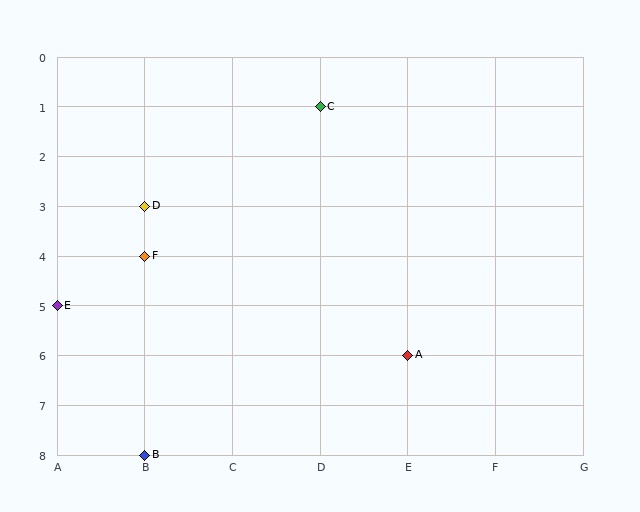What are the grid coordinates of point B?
Point B is at grid coordinates (B, 8).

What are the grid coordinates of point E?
Point E is at grid coordinates (A, 5).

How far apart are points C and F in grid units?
Points C and F are 2 columns and 3 rows apart (about 3.6 grid units diagonally).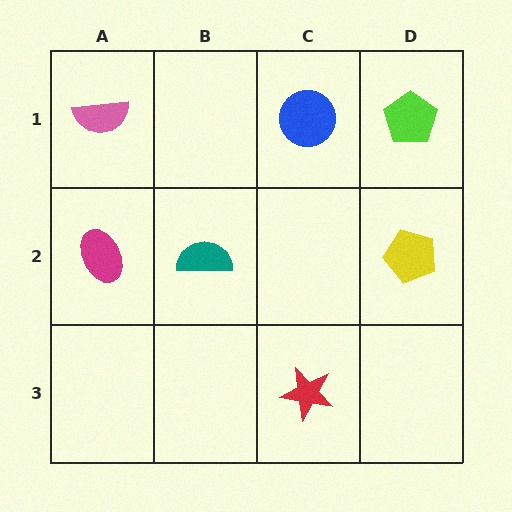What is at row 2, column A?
A magenta ellipse.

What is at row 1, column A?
A pink semicircle.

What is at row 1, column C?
A blue circle.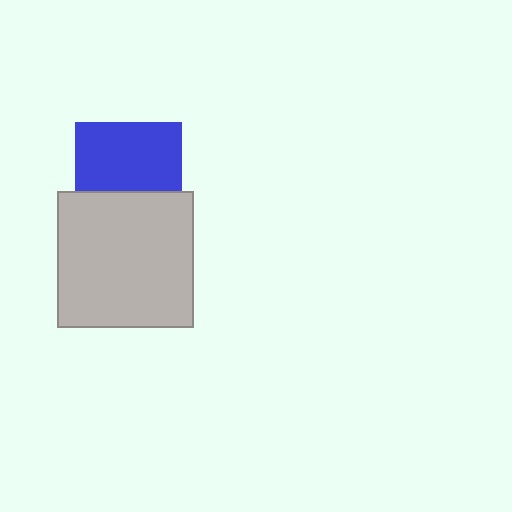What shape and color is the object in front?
The object in front is a light gray square.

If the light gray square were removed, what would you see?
You would see the complete blue square.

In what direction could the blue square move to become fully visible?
The blue square could move up. That would shift it out from behind the light gray square entirely.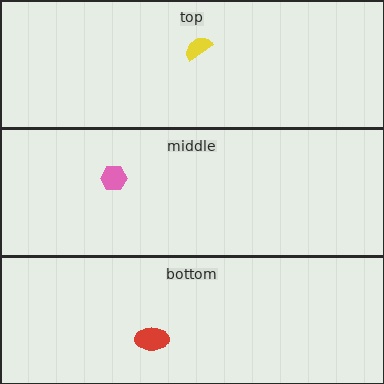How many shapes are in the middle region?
1.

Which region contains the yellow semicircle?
The top region.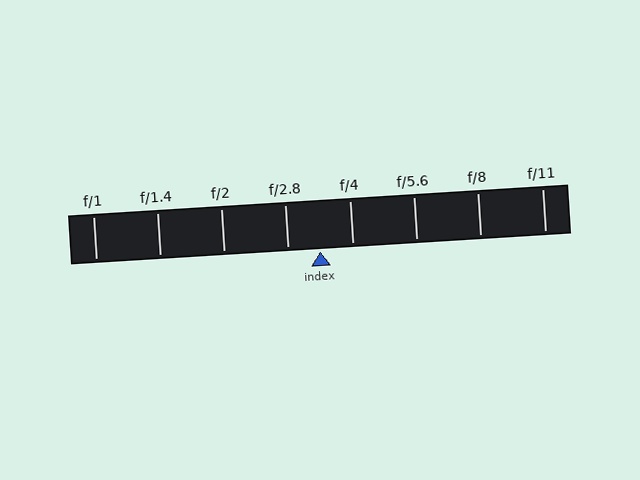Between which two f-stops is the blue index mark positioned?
The index mark is between f/2.8 and f/4.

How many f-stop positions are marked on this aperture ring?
There are 8 f-stop positions marked.